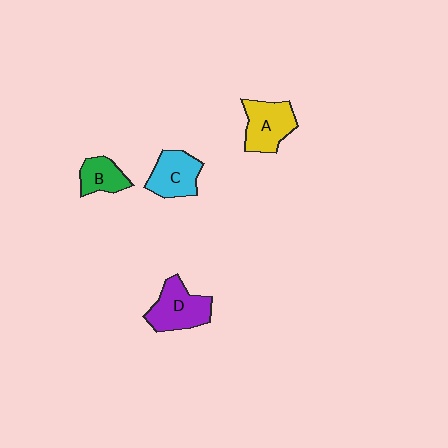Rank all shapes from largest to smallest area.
From largest to smallest: D (purple), A (yellow), C (cyan), B (green).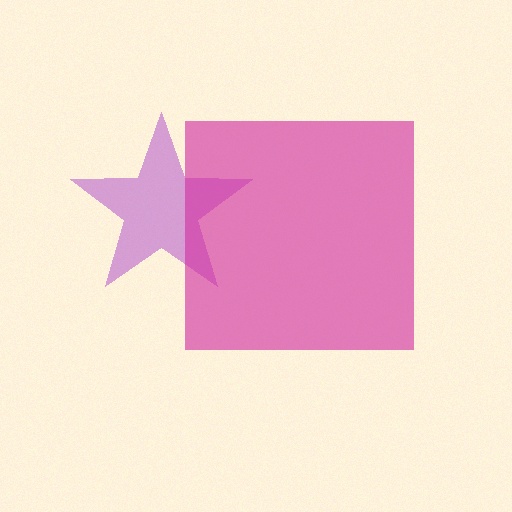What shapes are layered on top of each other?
The layered shapes are: a purple star, a magenta square.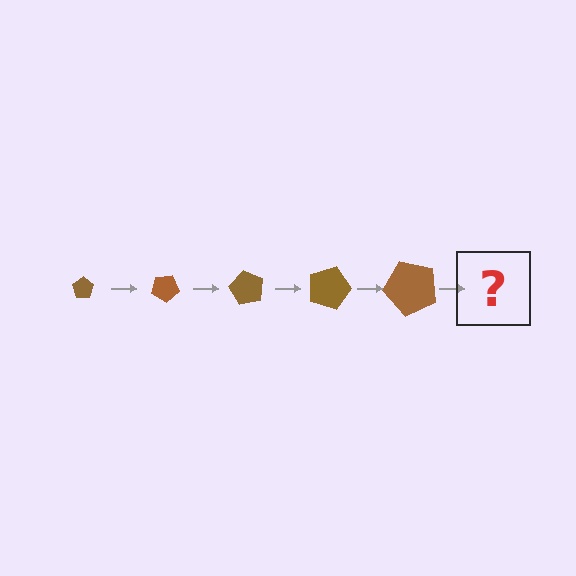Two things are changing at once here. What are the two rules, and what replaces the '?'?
The two rules are that the pentagon grows larger each step and it rotates 30 degrees each step. The '?' should be a pentagon, larger than the previous one and rotated 150 degrees from the start.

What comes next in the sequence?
The next element should be a pentagon, larger than the previous one and rotated 150 degrees from the start.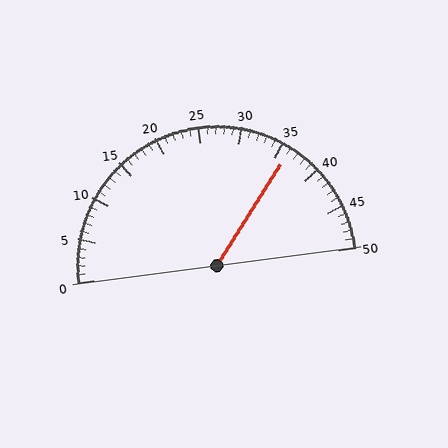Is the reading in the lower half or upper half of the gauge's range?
The reading is in the upper half of the range (0 to 50).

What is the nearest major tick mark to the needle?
The nearest major tick mark is 35.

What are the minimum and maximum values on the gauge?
The gauge ranges from 0 to 50.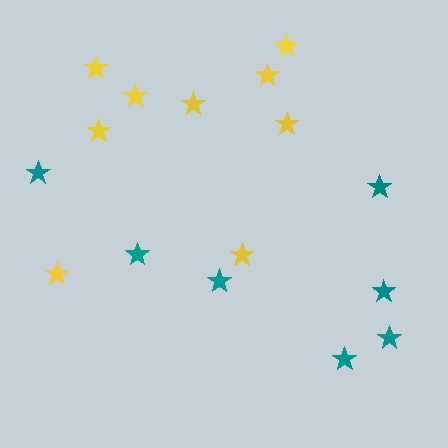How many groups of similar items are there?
There are 2 groups: one group of teal stars (7) and one group of yellow stars (9).